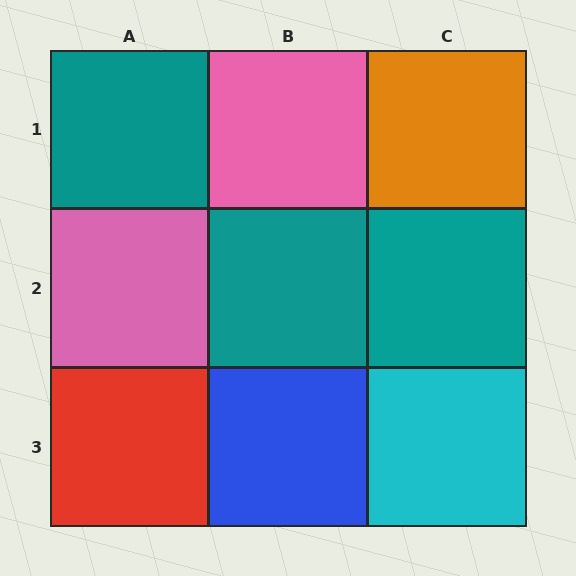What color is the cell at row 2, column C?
Teal.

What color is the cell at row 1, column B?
Pink.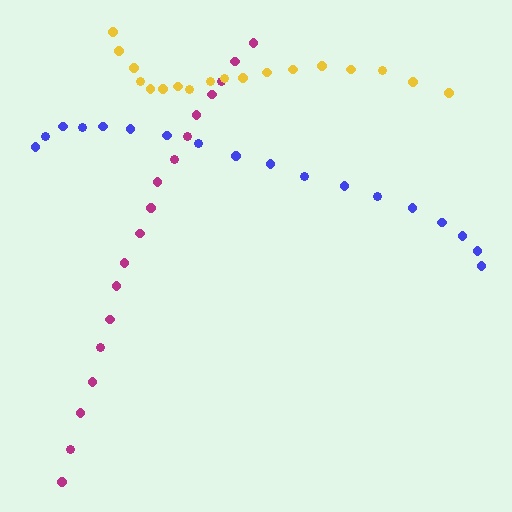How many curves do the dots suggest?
There are 3 distinct paths.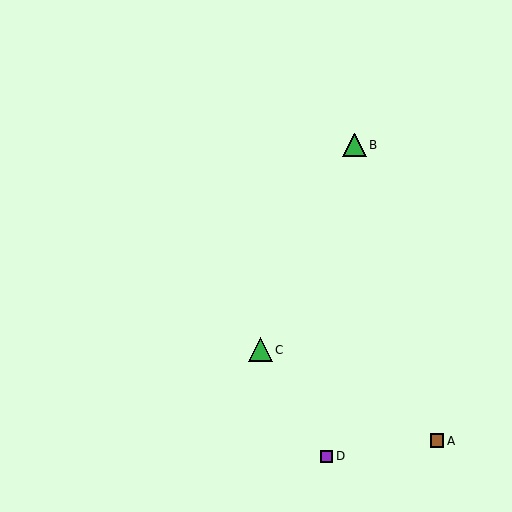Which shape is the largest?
The green triangle (labeled C) is the largest.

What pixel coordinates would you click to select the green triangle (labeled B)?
Click at (355, 145) to select the green triangle B.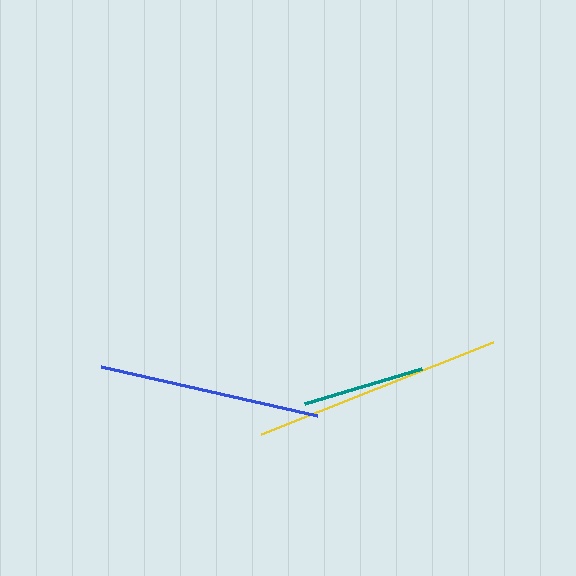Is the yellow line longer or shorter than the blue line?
The yellow line is longer than the blue line.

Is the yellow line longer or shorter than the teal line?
The yellow line is longer than the teal line.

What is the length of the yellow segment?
The yellow segment is approximately 250 pixels long.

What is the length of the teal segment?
The teal segment is approximately 122 pixels long.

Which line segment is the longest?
The yellow line is the longest at approximately 250 pixels.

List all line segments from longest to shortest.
From longest to shortest: yellow, blue, teal.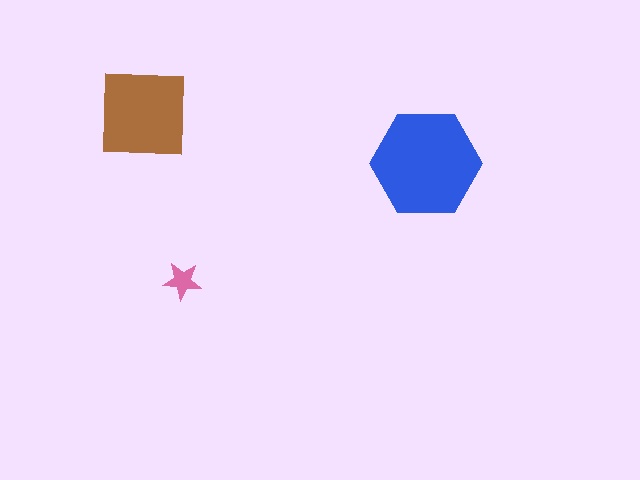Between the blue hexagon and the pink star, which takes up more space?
The blue hexagon.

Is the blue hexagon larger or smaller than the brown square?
Larger.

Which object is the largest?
The blue hexagon.